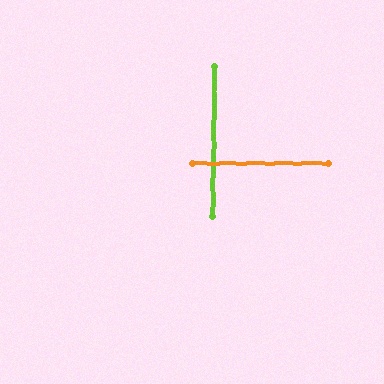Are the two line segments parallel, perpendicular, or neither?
Perpendicular — they meet at approximately 89°.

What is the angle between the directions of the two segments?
Approximately 89 degrees.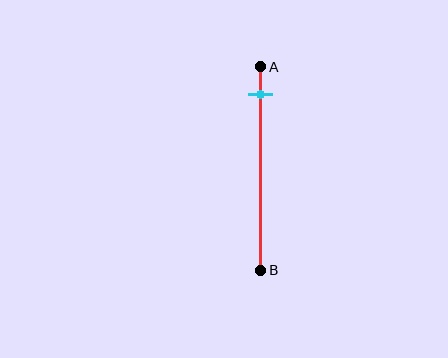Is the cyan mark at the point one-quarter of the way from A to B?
No, the mark is at about 15% from A, not at the 25% one-quarter point.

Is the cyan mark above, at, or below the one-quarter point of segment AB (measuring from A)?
The cyan mark is above the one-quarter point of segment AB.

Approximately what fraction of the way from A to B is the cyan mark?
The cyan mark is approximately 15% of the way from A to B.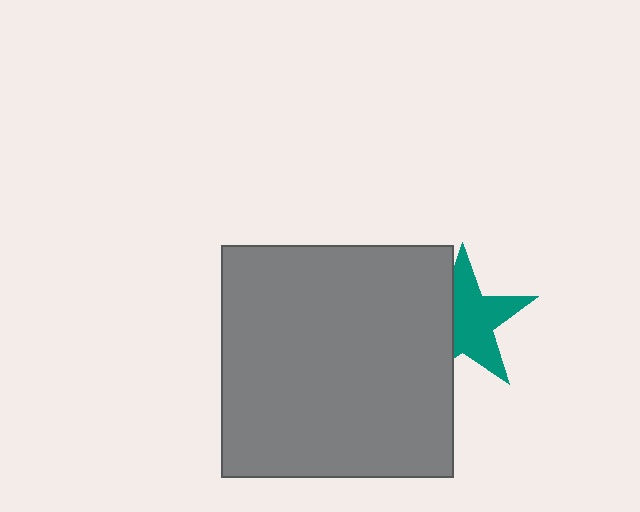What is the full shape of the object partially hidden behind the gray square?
The partially hidden object is a teal star.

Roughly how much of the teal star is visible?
About half of it is visible (roughly 62%).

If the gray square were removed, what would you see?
You would see the complete teal star.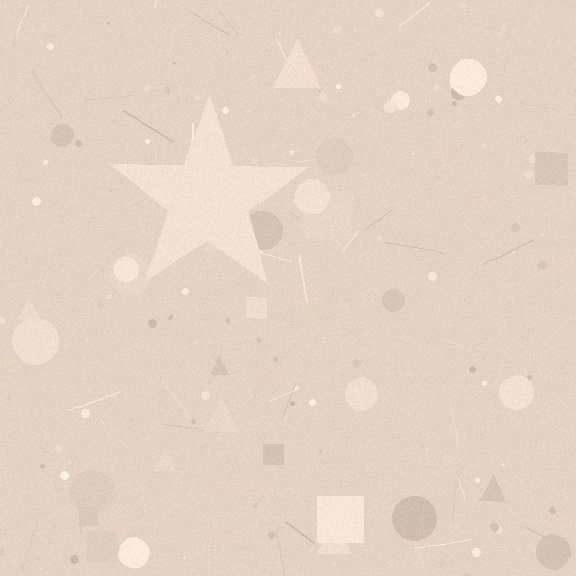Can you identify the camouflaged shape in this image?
The camouflaged shape is a star.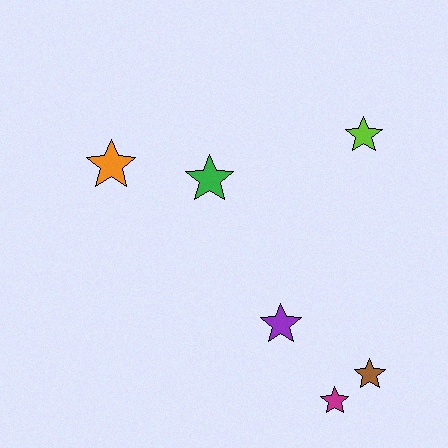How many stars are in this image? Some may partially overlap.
There are 6 stars.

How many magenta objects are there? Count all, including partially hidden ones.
There is 1 magenta object.